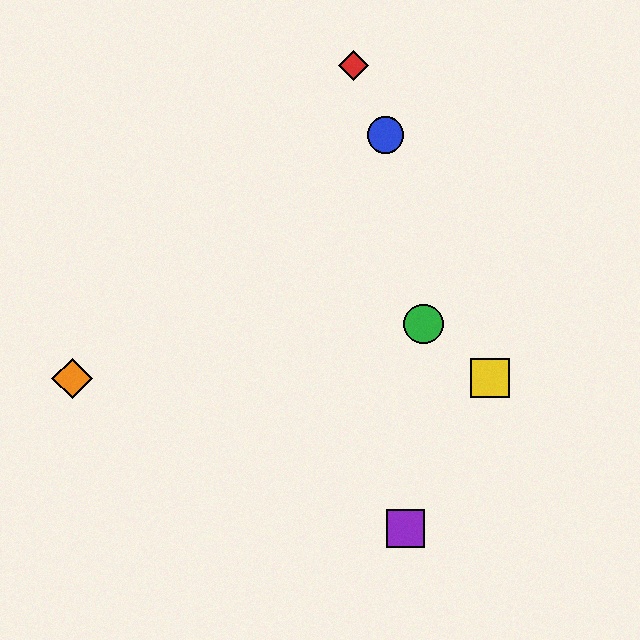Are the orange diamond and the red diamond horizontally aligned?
No, the orange diamond is at y≈378 and the red diamond is at y≈65.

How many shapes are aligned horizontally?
2 shapes (the yellow square, the orange diamond) are aligned horizontally.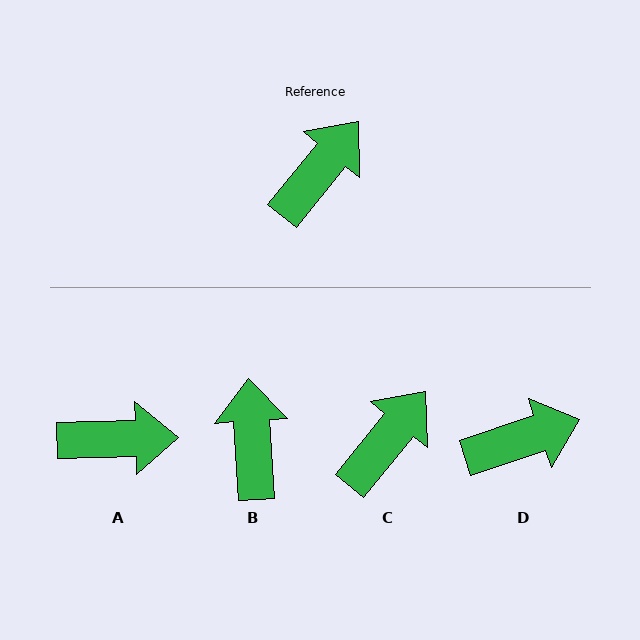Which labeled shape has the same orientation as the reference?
C.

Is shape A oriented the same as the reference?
No, it is off by about 49 degrees.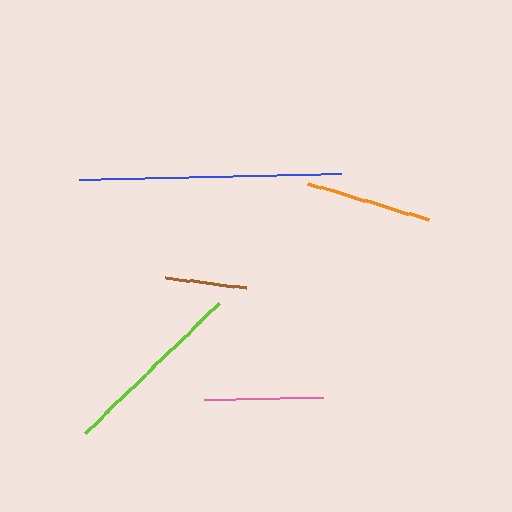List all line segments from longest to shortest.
From longest to shortest: blue, lime, orange, pink, brown.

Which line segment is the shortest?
The brown line is the shortest at approximately 80 pixels.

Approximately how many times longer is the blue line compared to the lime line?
The blue line is approximately 1.4 times the length of the lime line.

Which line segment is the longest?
The blue line is the longest at approximately 262 pixels.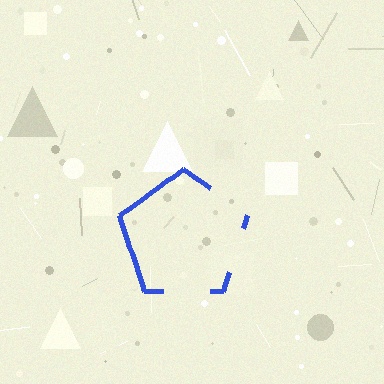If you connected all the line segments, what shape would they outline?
They would outline a pentagon.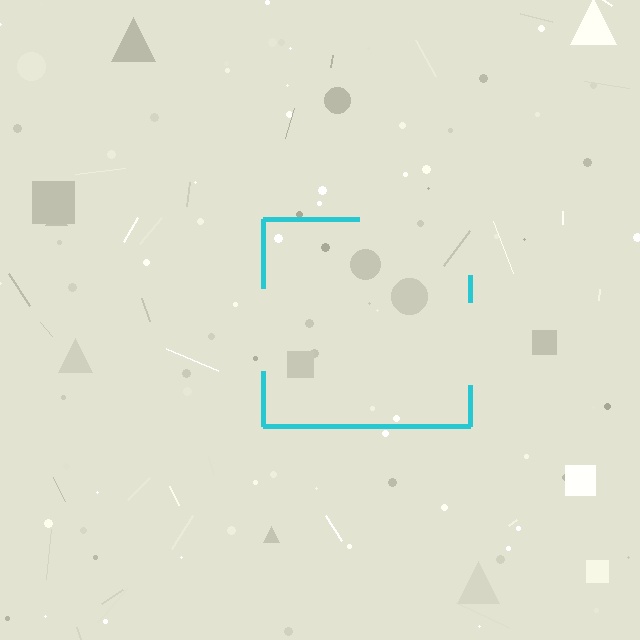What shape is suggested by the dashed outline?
The dashed outline suggests a square.